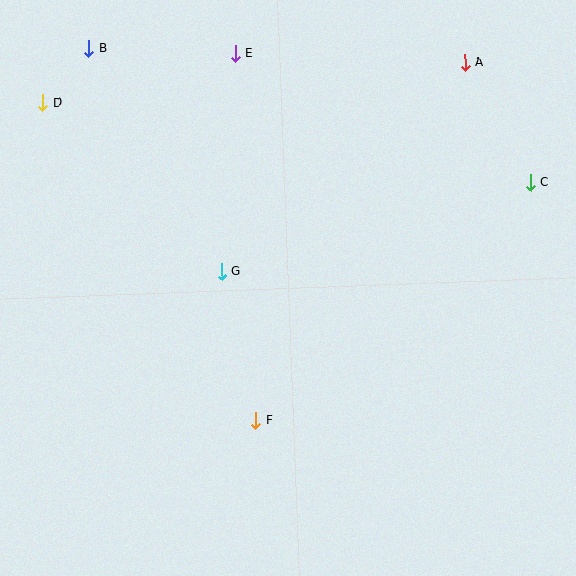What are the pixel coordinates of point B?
Point B is at (89, 49).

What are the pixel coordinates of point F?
Point F is at (256, 420).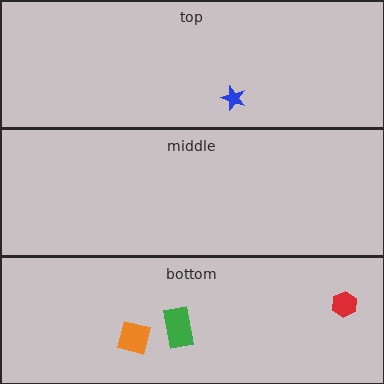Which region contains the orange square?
The bottom region.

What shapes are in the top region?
The blue star.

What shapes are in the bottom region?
The green rectangle, the orange square, the red hexagon.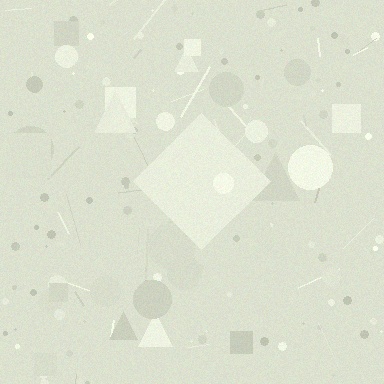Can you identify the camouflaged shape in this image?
The camouflaged shape is a diamond.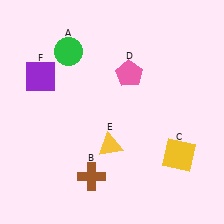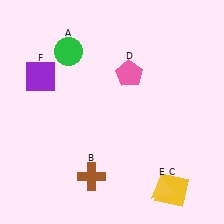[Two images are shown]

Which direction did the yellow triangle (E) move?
The yellow triangle (E) moved right.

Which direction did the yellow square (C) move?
The yellow square (C) moved down.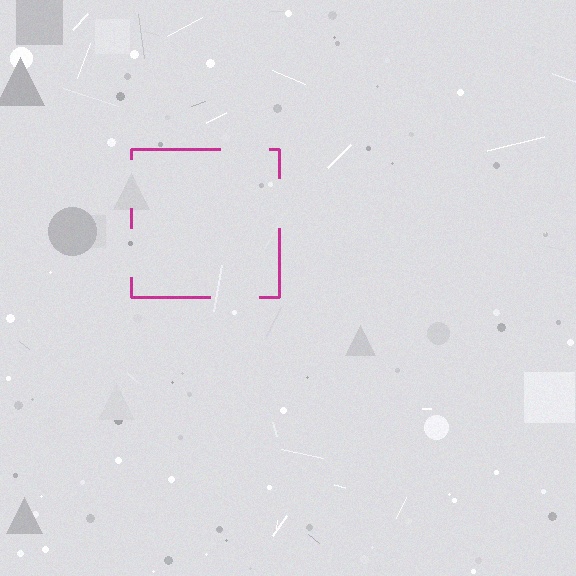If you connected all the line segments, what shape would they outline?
They would outline a square.